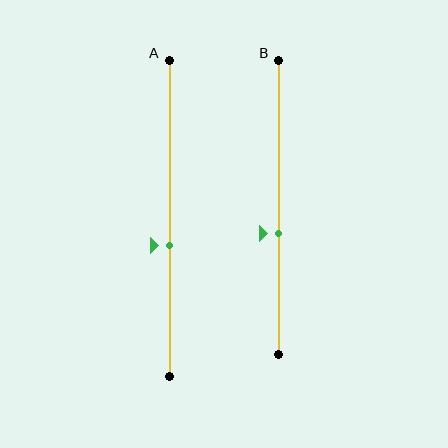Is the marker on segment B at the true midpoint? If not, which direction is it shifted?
No, the marker on segment B is shifted downward by about 9% of the segment length.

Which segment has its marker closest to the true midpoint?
Segment A has its marker closest to the true midpoint.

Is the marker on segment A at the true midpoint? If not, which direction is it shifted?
No, the marker on segment A is shifted downward by about 9% of the segment length.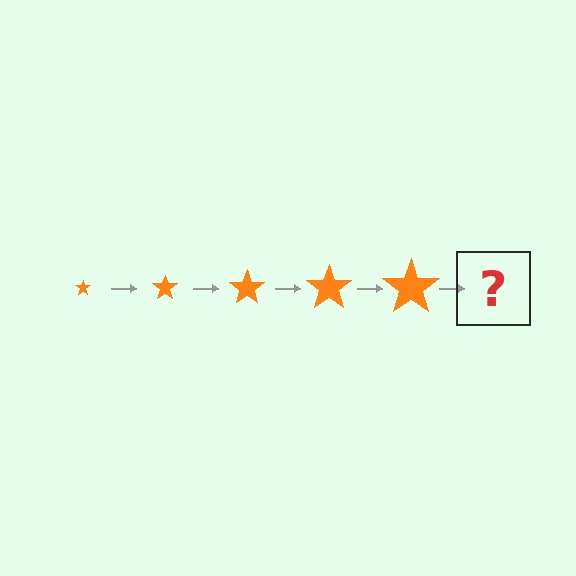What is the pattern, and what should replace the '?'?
The pattern is that the star gets progressively larger each step. The '?' should be an orange star, larger than the previous one.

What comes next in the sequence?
The next element should be an orange star, larger than the previous one.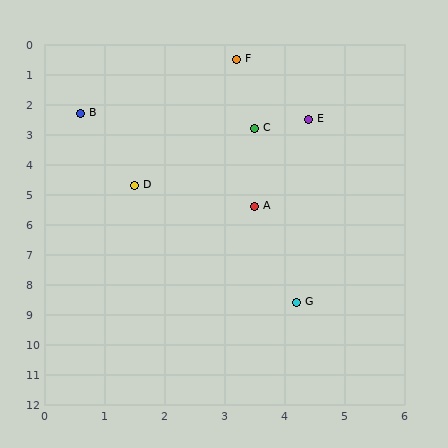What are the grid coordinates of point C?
Point C is at approximately (3.5, 2.8).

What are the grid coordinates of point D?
Point D is at approximately (1.5, 4.7).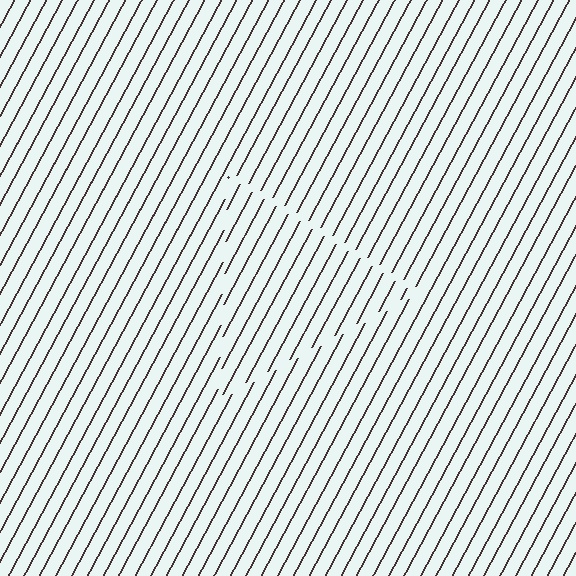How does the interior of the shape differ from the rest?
The interior of the shape contains the same grating, shifted by half a period — the contour is defined by the phase discontinuity where line-ends from the inner and outer gratings abut.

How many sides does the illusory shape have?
3 sides — the line-ends trace a triangle.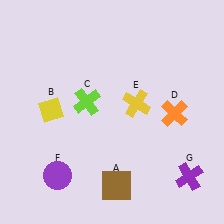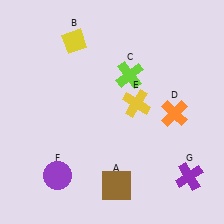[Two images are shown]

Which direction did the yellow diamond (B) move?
The yellow diamond (B) moved up.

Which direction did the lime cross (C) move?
The lime cross (C) moved right.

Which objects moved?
The objects that moved are: the yellow diamond (B), the lime cross (C).